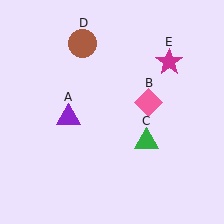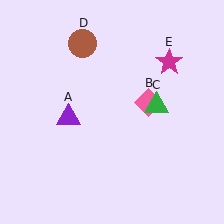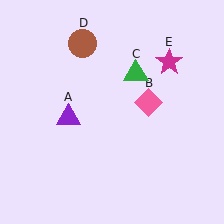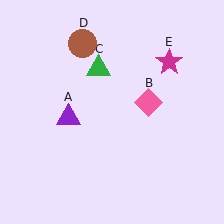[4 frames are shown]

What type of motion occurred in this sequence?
The green triangle (object C) rotated counterclockwise around the center of the scene.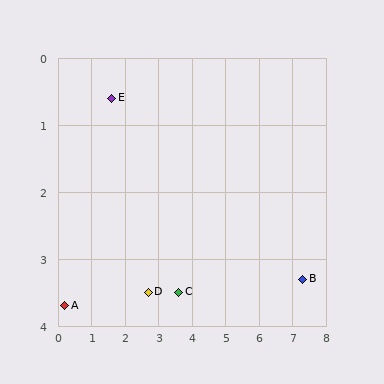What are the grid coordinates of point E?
Point E is at approximately (1.6, 0.6).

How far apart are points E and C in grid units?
Points E and C are about 3.5 grid units apart.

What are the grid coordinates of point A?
Point A is at approximately (0.2, 3.7).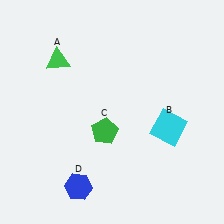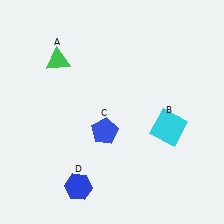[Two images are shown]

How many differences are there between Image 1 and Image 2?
There is 1 difference between the two images.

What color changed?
The pentagon (C) changed from green in Image 1 to blue in Image 2.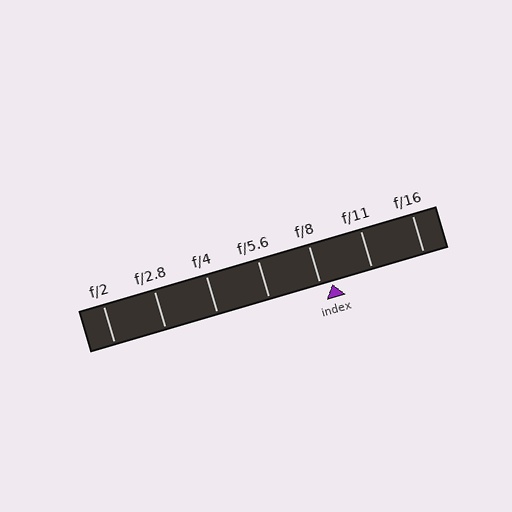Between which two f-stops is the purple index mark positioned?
The index mark is between f/8 and f/11.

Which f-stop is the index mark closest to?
The index mark is closest to f/8.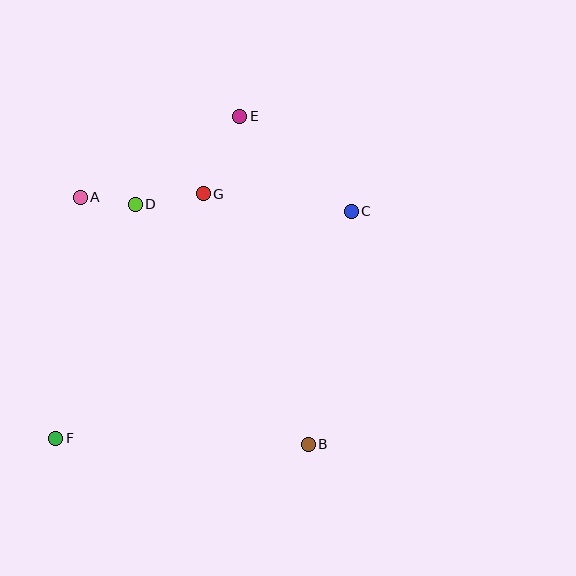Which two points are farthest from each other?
Points C and F are farthest from each other.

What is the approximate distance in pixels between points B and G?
The distance between B and G is approximately 272 pixels.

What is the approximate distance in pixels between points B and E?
The distance between B and E is approximately 335 pixels.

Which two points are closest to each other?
Points A and D are closest to each other.